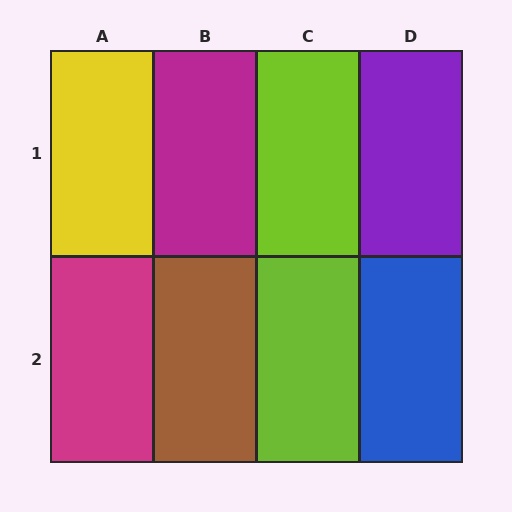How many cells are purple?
1 cell is purple.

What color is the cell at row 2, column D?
Blue.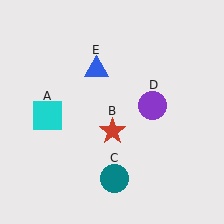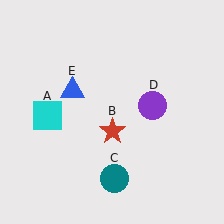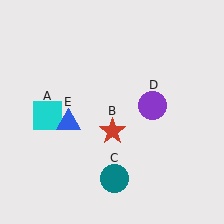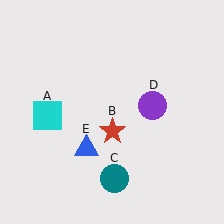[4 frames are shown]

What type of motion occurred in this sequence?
The blue triangle (object E) rotated counterclockwise around the center of the scene.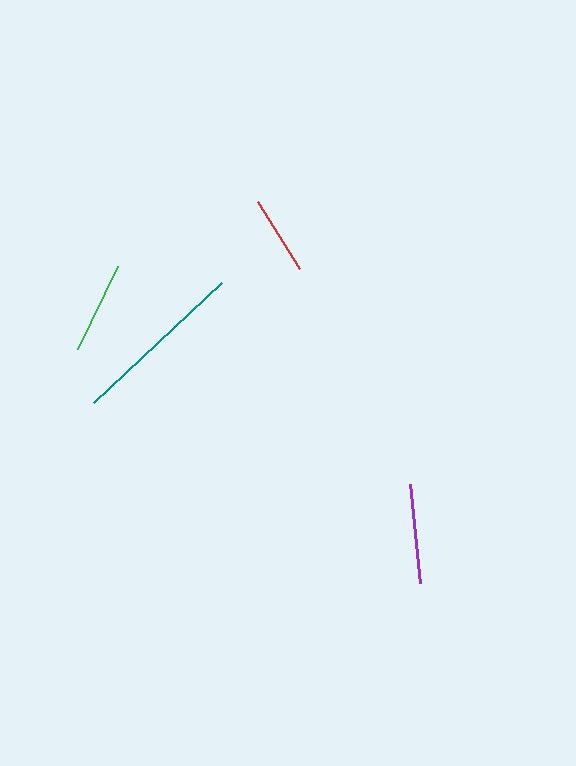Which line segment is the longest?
The teal line is the longest at approximately 176 pixels.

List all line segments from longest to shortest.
From longest to shortest: teal, purple, green, red.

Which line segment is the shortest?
The red line is the shortest at approximately 79 pixels.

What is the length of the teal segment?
The teal segment is approximately 176 pixels long.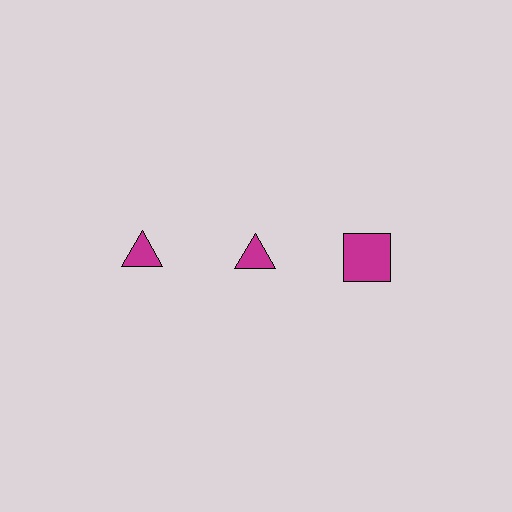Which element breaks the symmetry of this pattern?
The magenta square in the top row, center column breaks the symmetry. All other shapes are magenta triangles.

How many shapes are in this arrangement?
There are 3 shapes arranged in a grid pattern.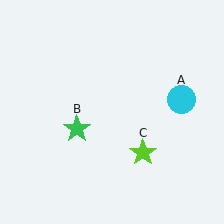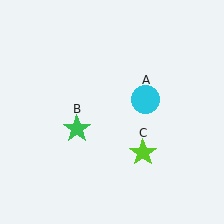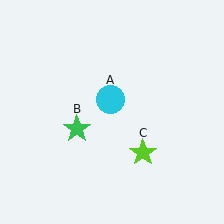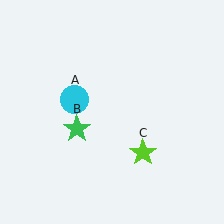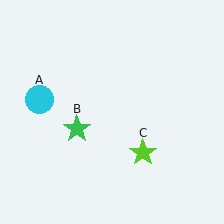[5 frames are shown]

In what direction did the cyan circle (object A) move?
The cyan circle (object A) moved left.